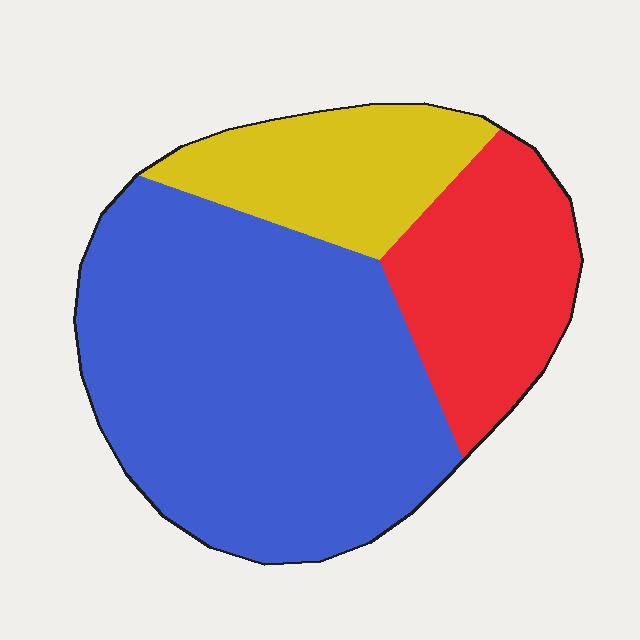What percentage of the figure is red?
Red covers roughly 20% of the figure.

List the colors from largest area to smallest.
From largest to smallest: blue, red, yellow.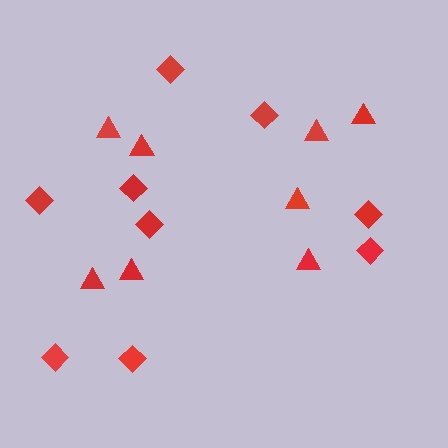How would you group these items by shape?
There are 2 groups: one group of diamonds (9) and one group of triangles (8).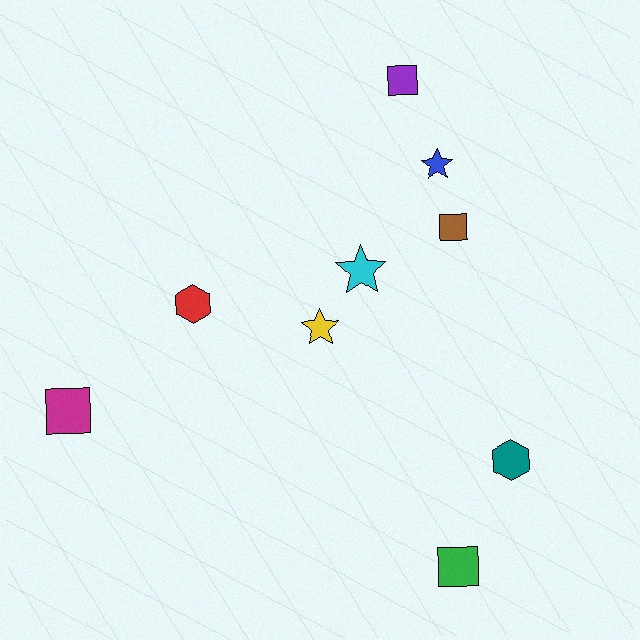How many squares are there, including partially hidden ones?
There are 4 squares.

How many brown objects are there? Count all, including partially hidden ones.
There is 1 brown object.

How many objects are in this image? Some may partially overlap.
There are 9 objects.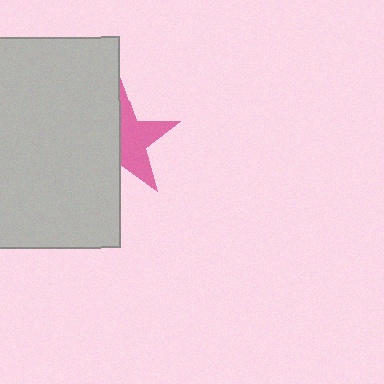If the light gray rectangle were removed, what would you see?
You would see the complete pink star.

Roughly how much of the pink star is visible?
About half of it is visible (roughly 50%).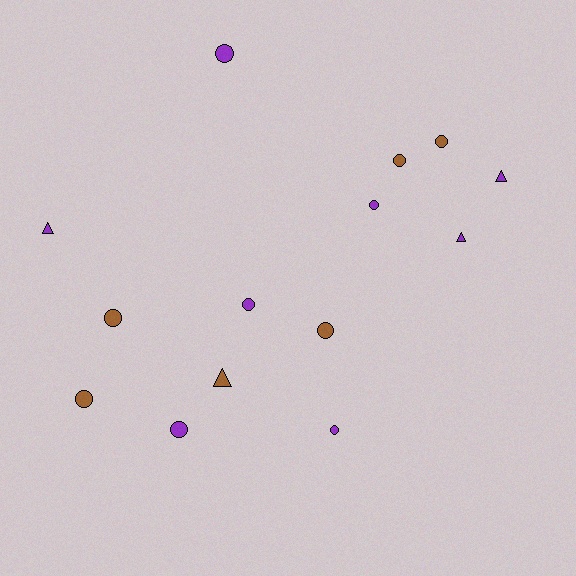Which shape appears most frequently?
Circle, with 10 objects.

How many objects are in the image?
There are 14 objects.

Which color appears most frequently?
Purple, with 8 objects.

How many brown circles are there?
There are 5 brown circles.